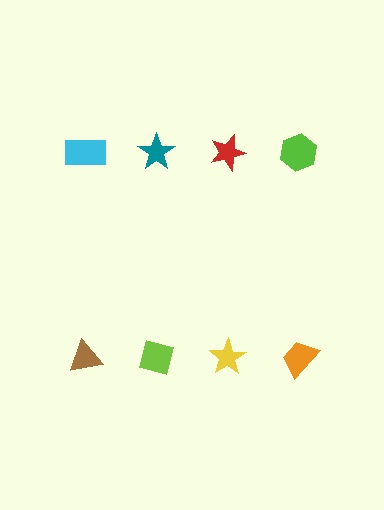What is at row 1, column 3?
A red star.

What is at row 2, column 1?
A brown triangle.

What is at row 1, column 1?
A cyan rectangle.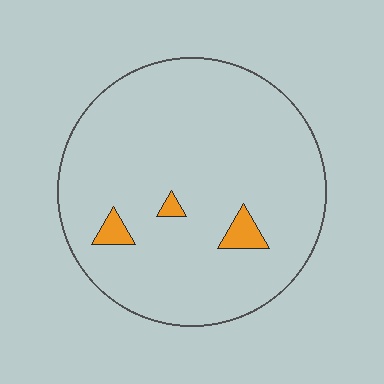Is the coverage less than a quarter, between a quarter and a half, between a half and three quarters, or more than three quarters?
Less than a quarter.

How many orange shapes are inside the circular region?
3.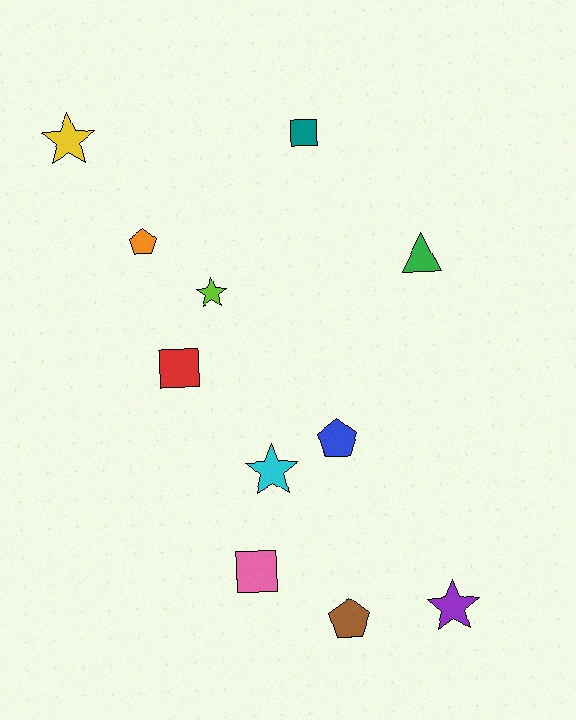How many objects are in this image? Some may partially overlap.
There are 11 objects.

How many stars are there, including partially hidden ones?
There are 4 stars.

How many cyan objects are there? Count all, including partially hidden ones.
There is 1 cyan object.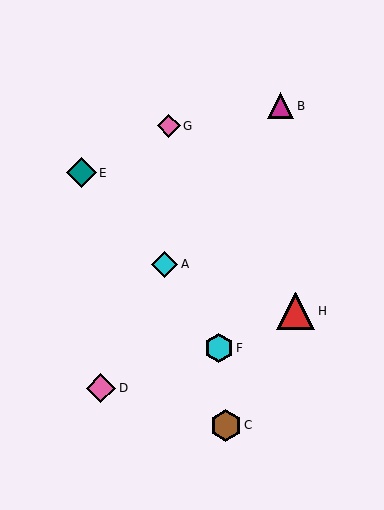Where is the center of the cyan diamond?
The center of the cyan diamond is at (165, 264).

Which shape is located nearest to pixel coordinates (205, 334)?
The cyan hexagon (labeled F) at (219, 348) is nearest to that location.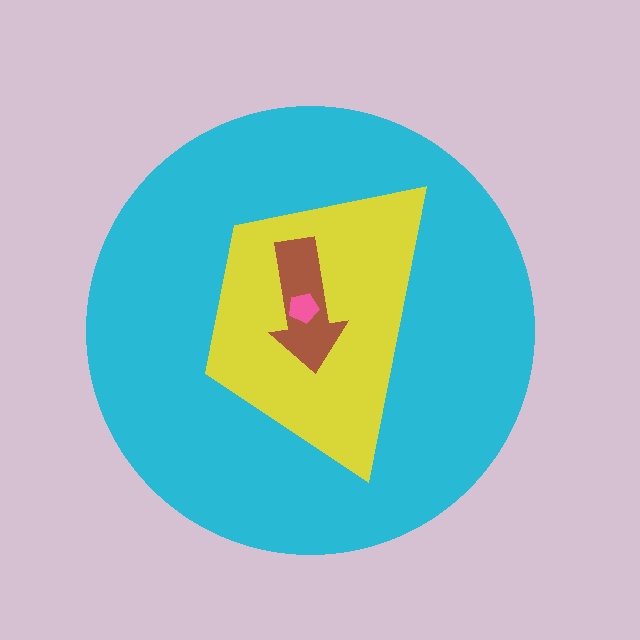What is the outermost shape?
The cyan circle.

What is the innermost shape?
The pink pentagon.